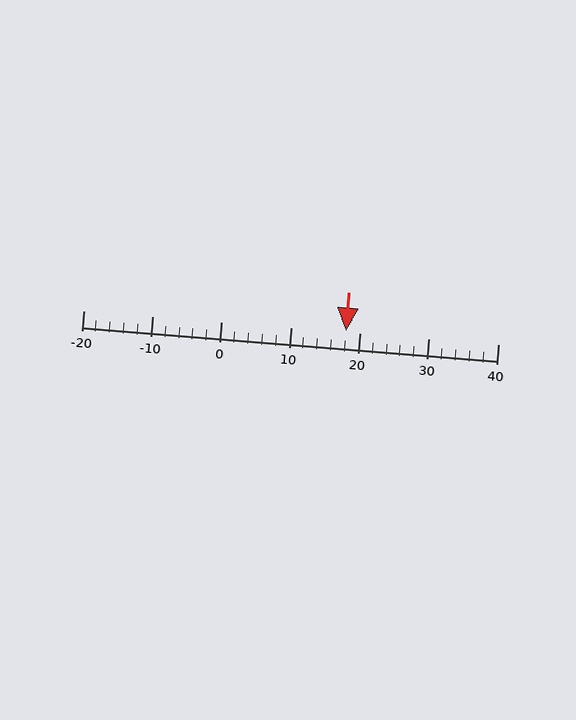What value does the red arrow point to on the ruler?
The red arrow points to approximately 18.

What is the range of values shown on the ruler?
The ruler shows values from -20 to 40.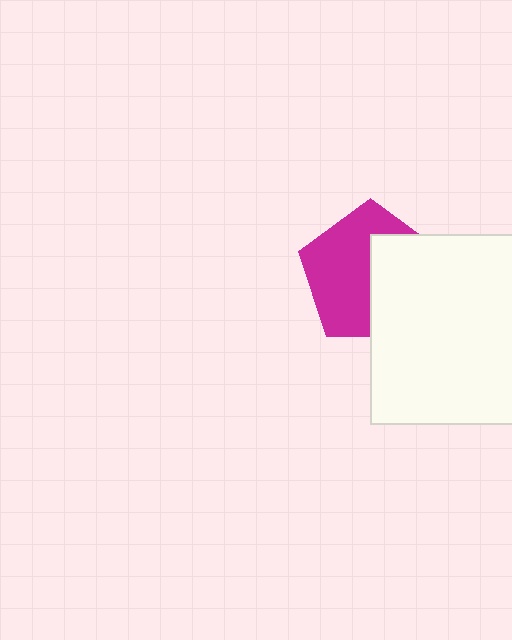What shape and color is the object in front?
The object in front is a white square.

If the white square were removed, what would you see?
You would see the complete magenta pentagon.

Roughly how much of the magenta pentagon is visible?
About half of it is visible (roughly 55%).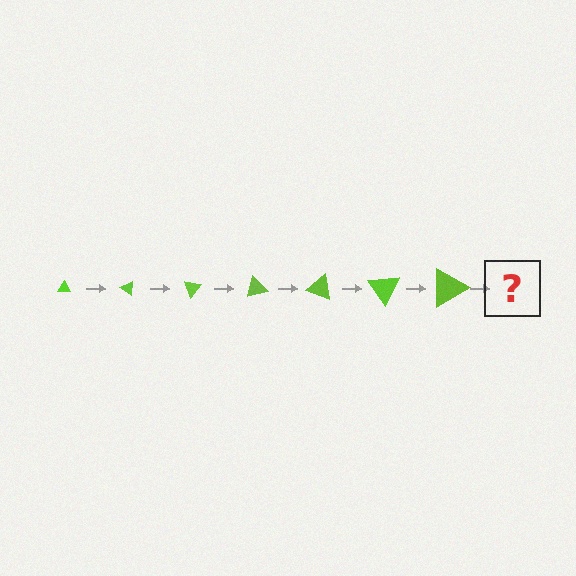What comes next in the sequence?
The next element should be a triangle, larger than the previous one and rotated 245 degrees from the start.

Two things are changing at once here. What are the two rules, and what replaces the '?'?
The two rules are that the triangle grows larger each step and it rotates 35 degrees each step. The '?' should be a triangle, larger than the previous one and rotated 245 degrees from the start.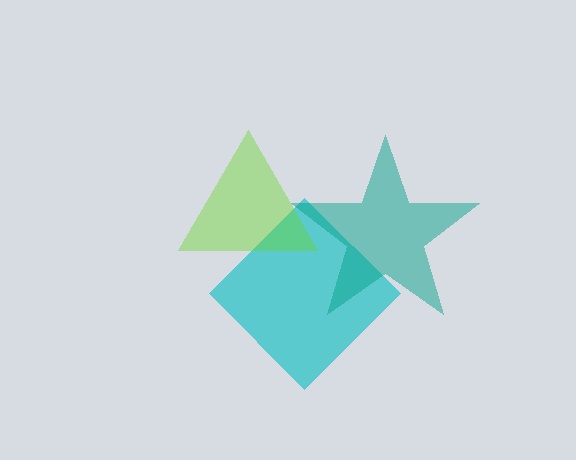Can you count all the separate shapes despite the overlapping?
Yes, there are 3 separate shapes.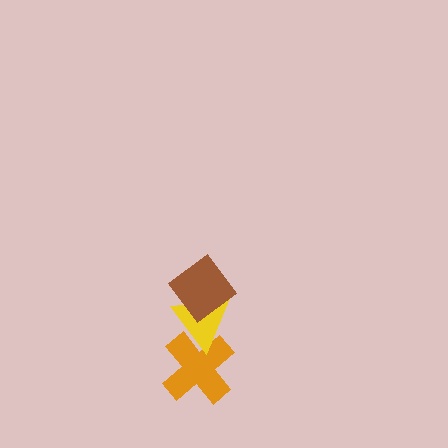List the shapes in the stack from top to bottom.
From top to bottom: the brown diamond, the yellow triangle, the orange cross.